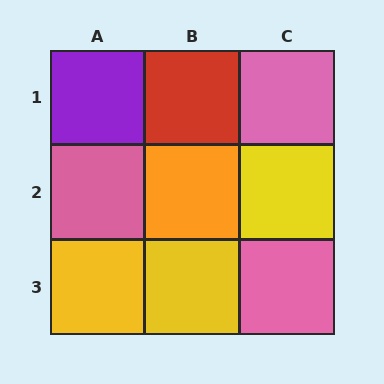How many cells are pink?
3 cells are pink.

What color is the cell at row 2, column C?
Yellow.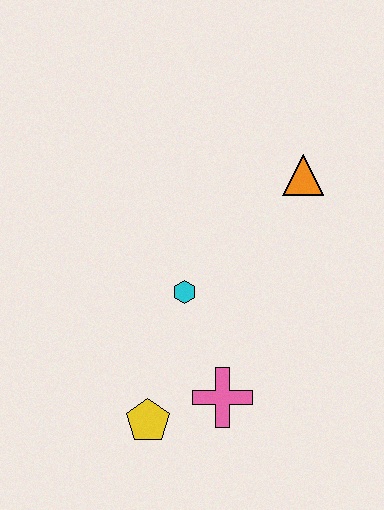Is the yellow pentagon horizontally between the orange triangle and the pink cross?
No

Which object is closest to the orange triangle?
The cyan hexagon is closest to the orange triangle.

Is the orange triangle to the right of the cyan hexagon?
Yes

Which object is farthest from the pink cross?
The orange triangle is farthest from the pink cross.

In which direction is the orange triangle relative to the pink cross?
The orange triangle is above the pink cross.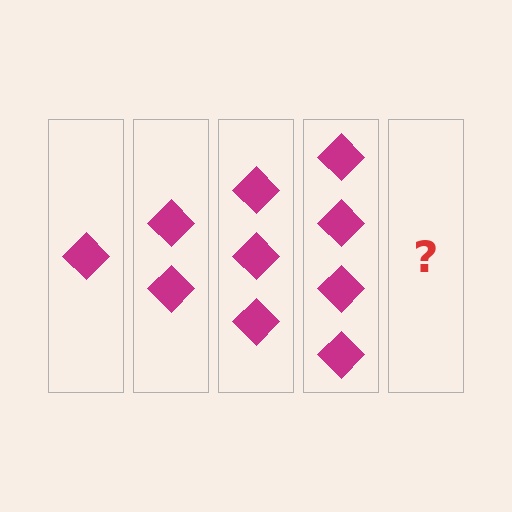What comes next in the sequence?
The next element should be 5 diamonds.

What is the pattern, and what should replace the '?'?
The pattern is that each step adds one more diamond. The '?' should be 5 diamonds.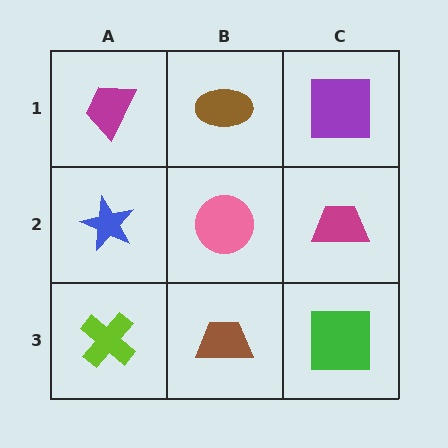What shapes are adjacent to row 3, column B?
A pink circle (row 2, column B), a lime cross (row 3, column A), a green square (row 3, column C).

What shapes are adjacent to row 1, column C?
A magenta trapezoid (row 2, column C), a brown ellipse (row 1, column B).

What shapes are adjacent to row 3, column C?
A magenta trapezoid (row 2, column C), a brown trapezoid (row 3, column B).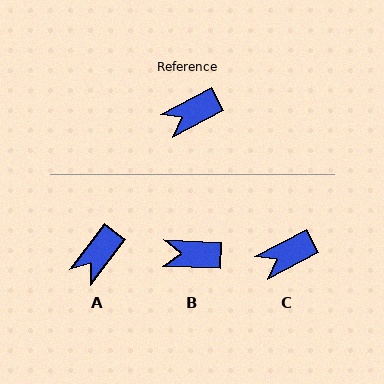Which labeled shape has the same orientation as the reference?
C.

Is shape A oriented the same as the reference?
No, it is off by about 25 degrees.